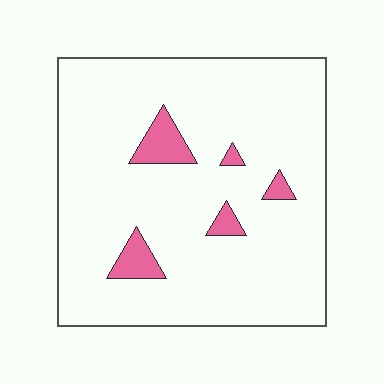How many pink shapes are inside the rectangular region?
5.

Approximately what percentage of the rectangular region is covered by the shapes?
Approximately 5%.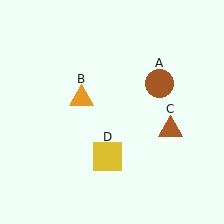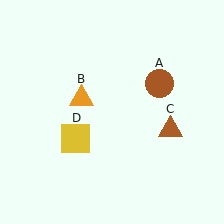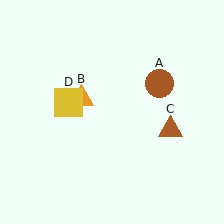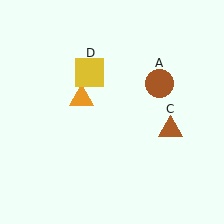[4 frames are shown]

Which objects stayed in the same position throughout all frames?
Brown circle (object A) and orange triangle (object B) and brown triangle (object C) remained stationary.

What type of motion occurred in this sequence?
The yellow square (object D) rotated clockwise around the center of the scene.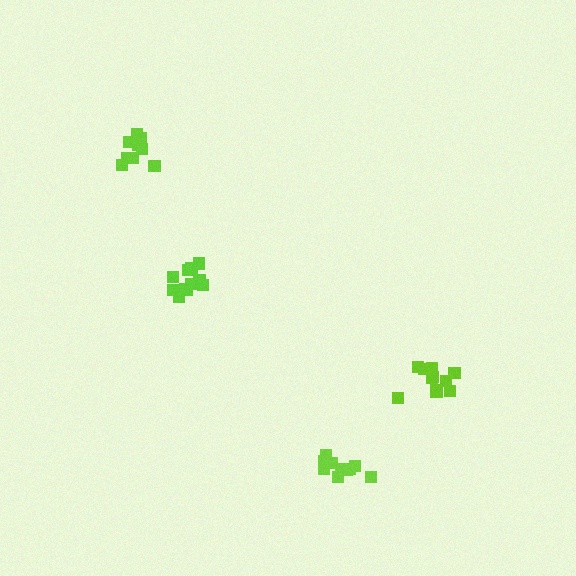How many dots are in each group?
Group 1: 10 dots, Group 2: 11 dots, Group 3: 11 dots, Group 4: 9 dots (41 total).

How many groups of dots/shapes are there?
There are 4 groups.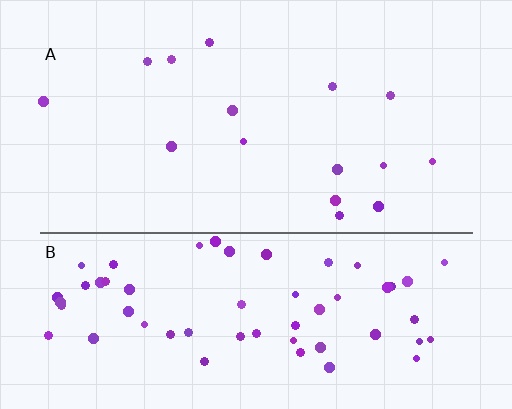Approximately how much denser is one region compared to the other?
Approximately 4.0× — region B over region A.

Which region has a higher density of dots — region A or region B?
B (the bottom).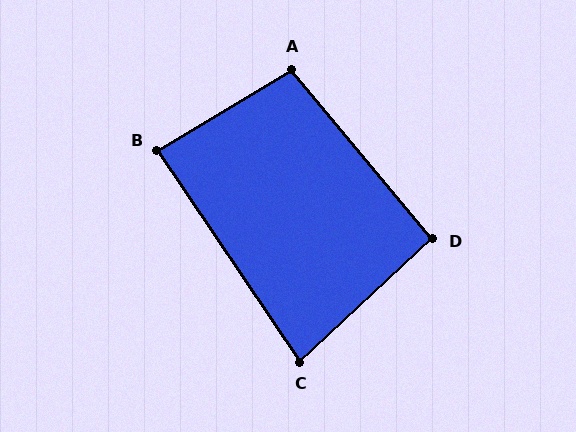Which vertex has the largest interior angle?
A, at approximately 99 degrees.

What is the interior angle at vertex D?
Approximately 93 degrees (approximately right).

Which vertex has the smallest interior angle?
C, at approximately 81 degrees.